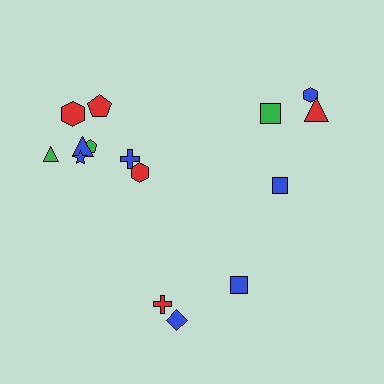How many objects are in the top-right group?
There are 4 objects.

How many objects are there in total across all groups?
There are 15 objects.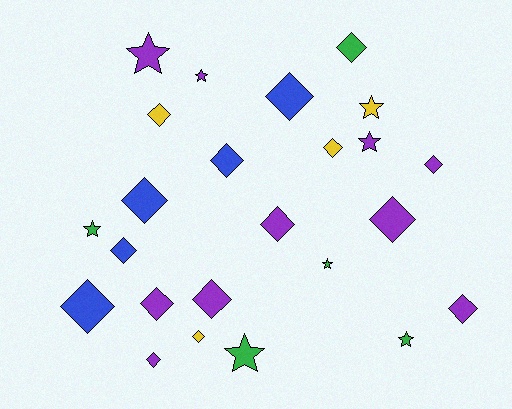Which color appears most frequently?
Purple, with 10 objects.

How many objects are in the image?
There are 24 objects.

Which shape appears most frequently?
Diamond, with 16 objects.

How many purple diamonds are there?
There are 7 purple diamonds.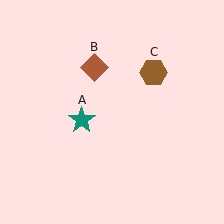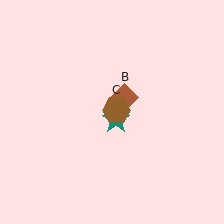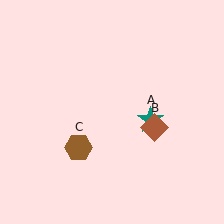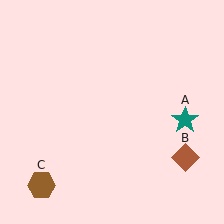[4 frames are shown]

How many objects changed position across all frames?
3 objects changed position: teal star (object A), brown diamond (object B), brown hexagon (object C).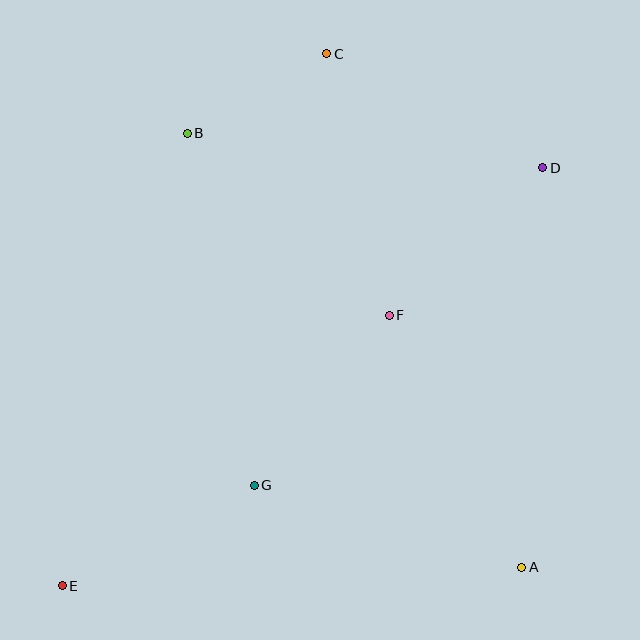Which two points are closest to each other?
Points B and C are closest to each other.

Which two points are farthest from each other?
Points D and E are farthest from each other.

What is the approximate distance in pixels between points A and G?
The distance between A and G is approximately 280 pixels.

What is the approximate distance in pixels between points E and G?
The distance between E and G is approximately 217 pixels.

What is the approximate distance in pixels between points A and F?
The distance between A and F is approximately 285 pixels.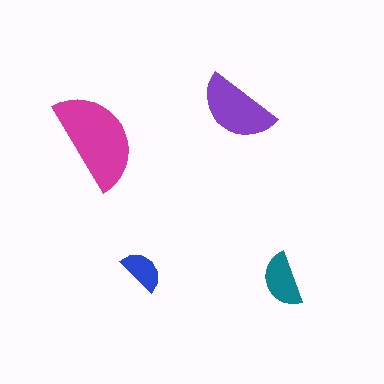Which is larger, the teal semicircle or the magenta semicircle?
The magenta one.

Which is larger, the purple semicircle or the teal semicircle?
The purple one.